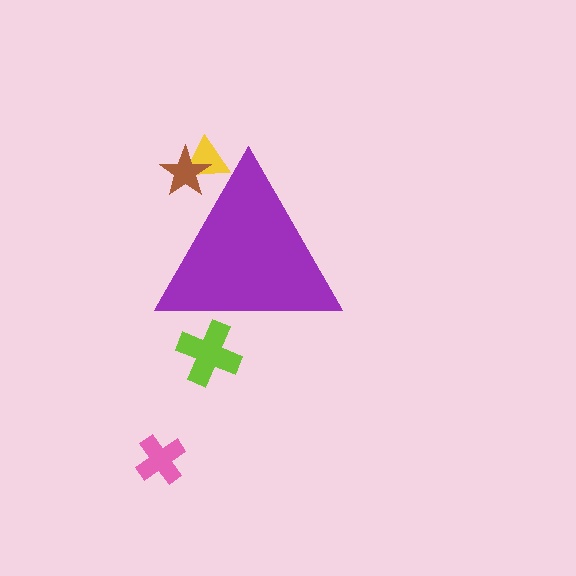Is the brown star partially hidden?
Yes, the brown star is partially hidden behind the purple triangle.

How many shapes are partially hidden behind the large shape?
3 shapes are partially hidden.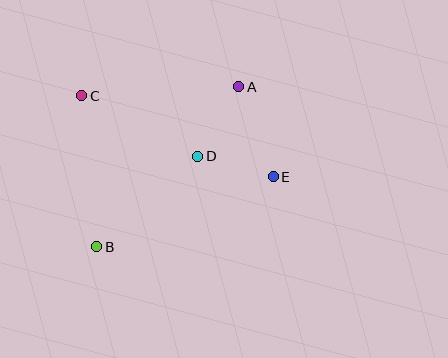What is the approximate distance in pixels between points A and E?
The distance between A and E is approximately 96 pixels.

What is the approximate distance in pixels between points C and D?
The distance between C and D is approximately 131 pixels.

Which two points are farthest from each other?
Points A and B are farthest from each other.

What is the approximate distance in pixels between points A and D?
The distance between A and D is approximately 80 pixels.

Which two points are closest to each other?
Points D and E are closest to each other.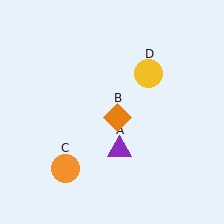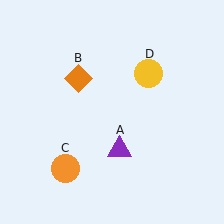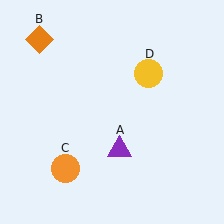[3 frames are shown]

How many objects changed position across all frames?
1 object changed position: orange diamond (object B).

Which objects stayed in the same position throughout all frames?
Purple triangle (object A) and orange circle (object C) and yellow circle (object D) remained stationary.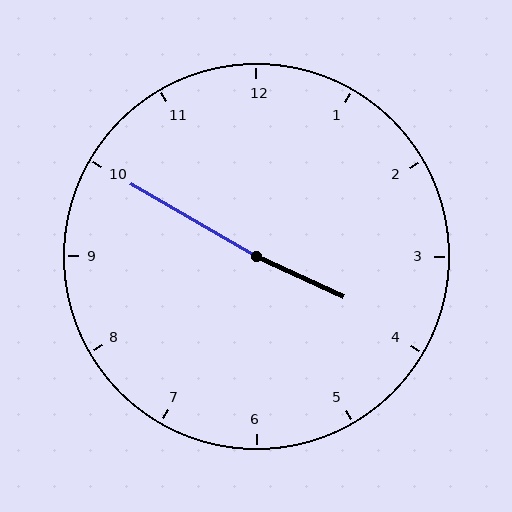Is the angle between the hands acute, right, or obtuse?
It is obtuse.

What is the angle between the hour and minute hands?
Approximately 175 degrees.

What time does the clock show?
3:50.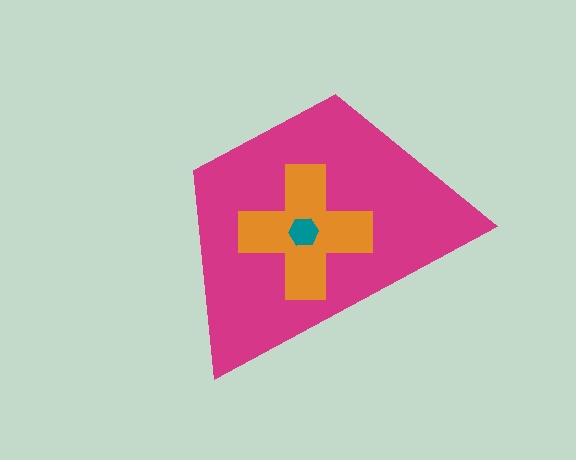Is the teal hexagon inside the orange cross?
Yes.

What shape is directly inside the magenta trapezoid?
The orange cross.